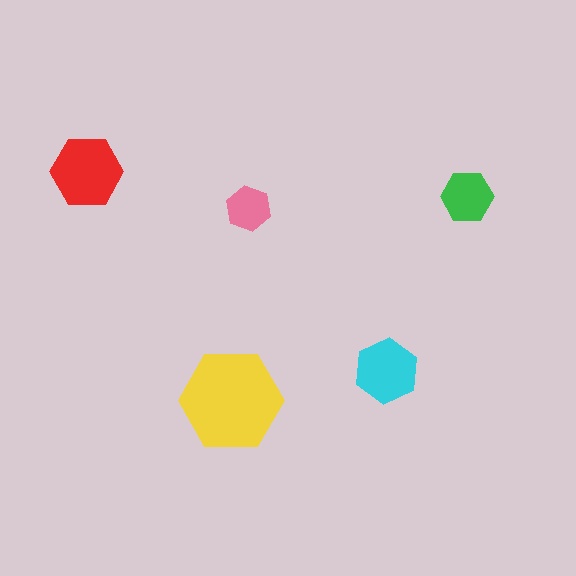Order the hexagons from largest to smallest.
the yellow one, the red one, the cyan one, the green one, the pink one.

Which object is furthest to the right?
The green hexagon is rightmost.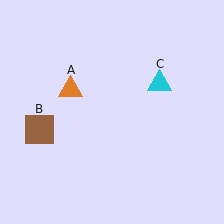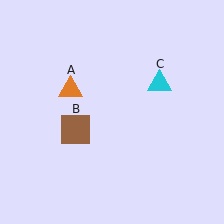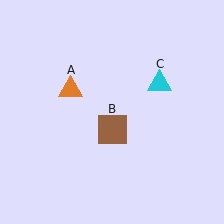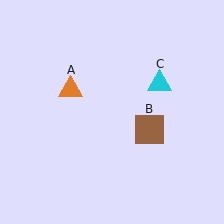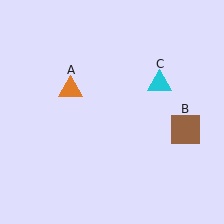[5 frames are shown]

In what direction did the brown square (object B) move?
The brown square (object B) moved right.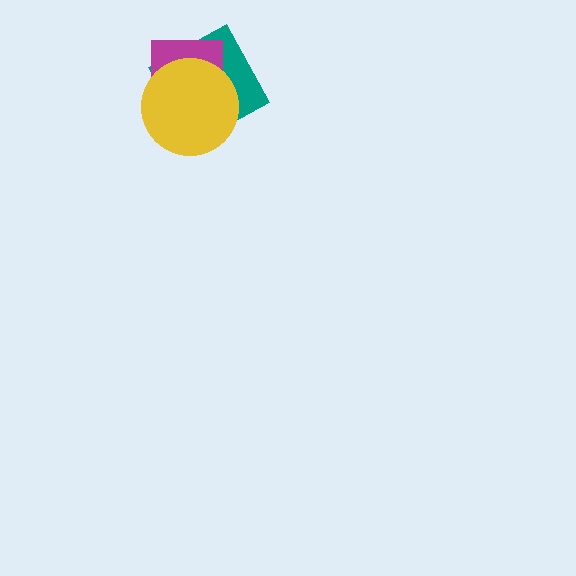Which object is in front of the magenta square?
The yellow circle is in front of the magenta square.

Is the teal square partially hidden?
Yes, it is partially covered by another shape.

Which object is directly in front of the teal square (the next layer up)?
The magenta square is directly in front of the teal square.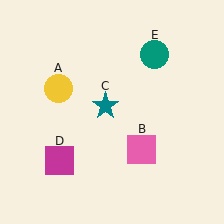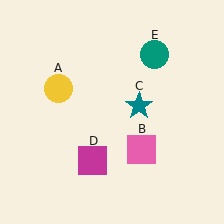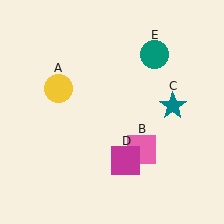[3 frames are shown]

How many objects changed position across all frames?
2 objects changed position: teal star (object C), magenta square (object D).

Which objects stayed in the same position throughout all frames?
Yellow circle (object A) and pink square (object B) and teal circle (object E) remained stationary.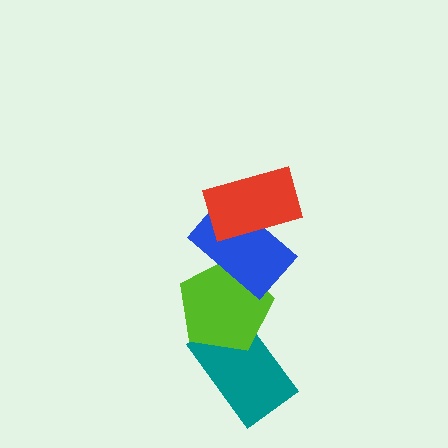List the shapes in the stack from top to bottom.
From top to bottom: the red rectangle, the blue rectangle, the lime pentagon, the teal rectangle.